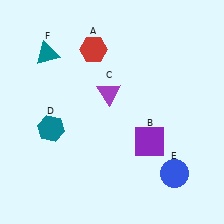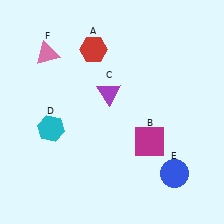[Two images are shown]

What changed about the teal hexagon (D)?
In Image 1, D is teal. In Image 2, it changed to cyan.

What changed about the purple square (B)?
In Image 1, B is purple. In Image 2, it changed to magenta.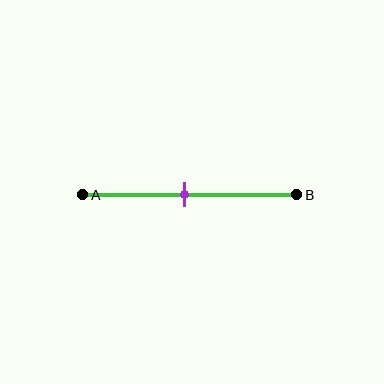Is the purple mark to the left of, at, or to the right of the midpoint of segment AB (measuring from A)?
The purple mark is approximately at the midpoint of segment AB.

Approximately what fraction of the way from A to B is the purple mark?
The purple mark is approximately 50% of the way from A to B.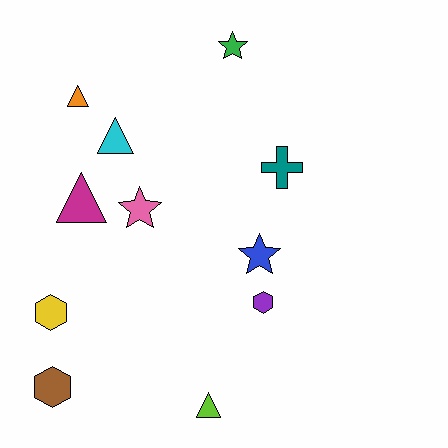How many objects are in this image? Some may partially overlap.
There are 11 objects.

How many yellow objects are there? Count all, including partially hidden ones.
There is 1 yellow object.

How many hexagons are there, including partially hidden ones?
There are 3 hexagons.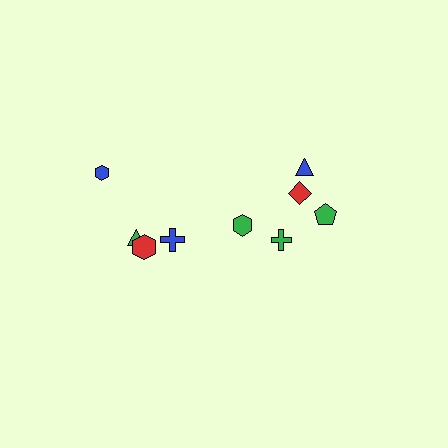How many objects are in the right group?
There are 6 objects.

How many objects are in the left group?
There are 4 objects.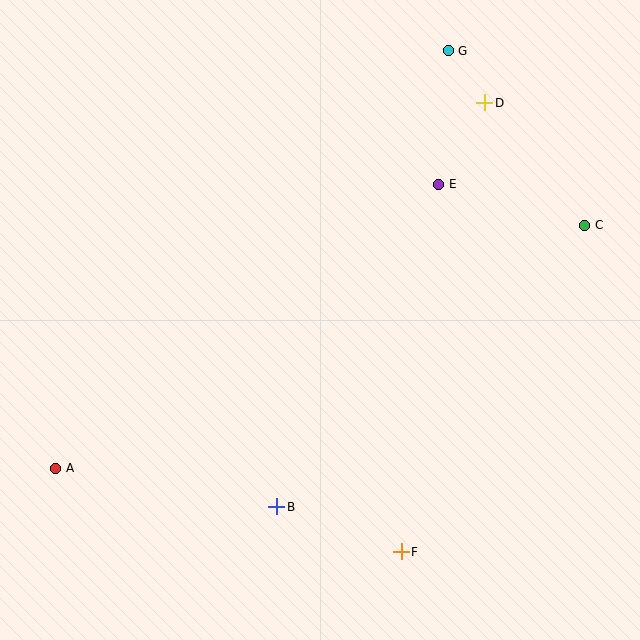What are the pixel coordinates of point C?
Point C is at (585, 225).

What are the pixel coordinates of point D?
Point D is at (485, 103).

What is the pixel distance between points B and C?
The distance between B and C is 417 pixels.